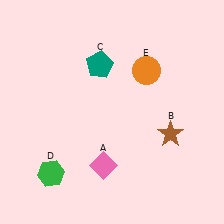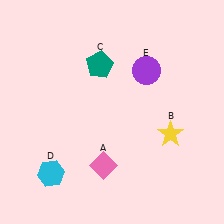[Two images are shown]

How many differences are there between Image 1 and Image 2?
There are 3 differences between the two images.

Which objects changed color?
B changed from brown to yellow. D changed from green to cyan. E changed from orange to purple.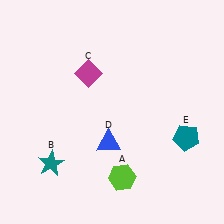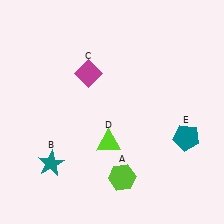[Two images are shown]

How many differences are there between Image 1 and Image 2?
There is 1 difference between the two images.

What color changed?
The triangle (D) changed from blue in Image 1 to lime in Image 2.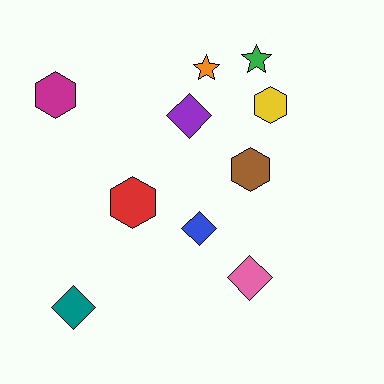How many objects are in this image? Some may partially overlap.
There are 10 objects.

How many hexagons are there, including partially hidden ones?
There are 4 hexagons.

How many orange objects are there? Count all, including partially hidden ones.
There is 1 orange object.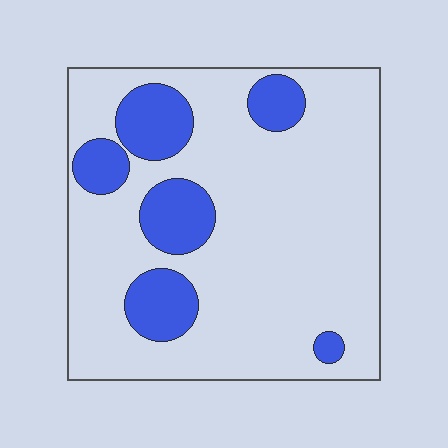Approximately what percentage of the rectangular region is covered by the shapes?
Approximately 20%.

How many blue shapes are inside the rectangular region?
6.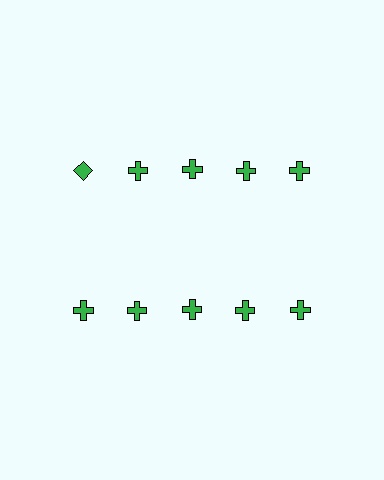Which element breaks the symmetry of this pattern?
The green diamond in the top row, leftmost column breaks the symmetry. All other shapes are green crosses.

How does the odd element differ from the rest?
It has a different shape: diamond instead of cross.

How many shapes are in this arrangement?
There are 10 shapes arranged in a grid pattern.